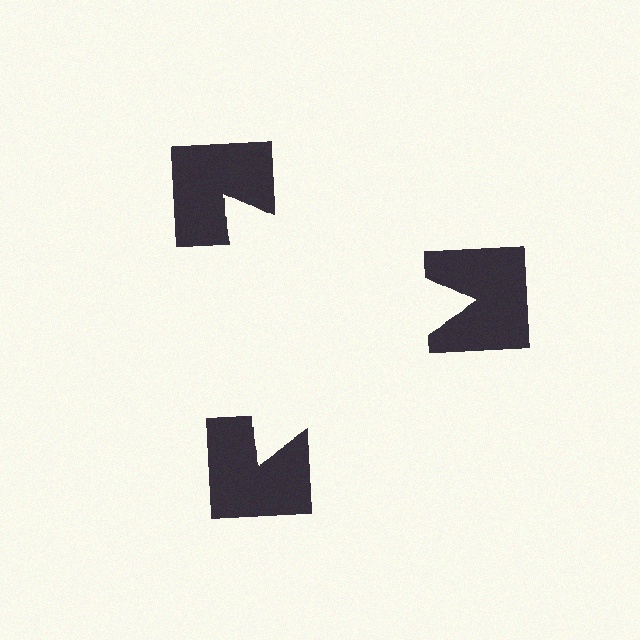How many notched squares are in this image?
There are 3 — one at each vertex of the illusory triangle.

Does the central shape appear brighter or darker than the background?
It typically appears slightly brighter than the background, even though no actual brightness change is drawn.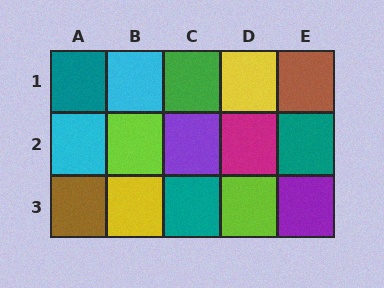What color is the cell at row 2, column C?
Purple.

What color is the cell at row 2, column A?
Cyan.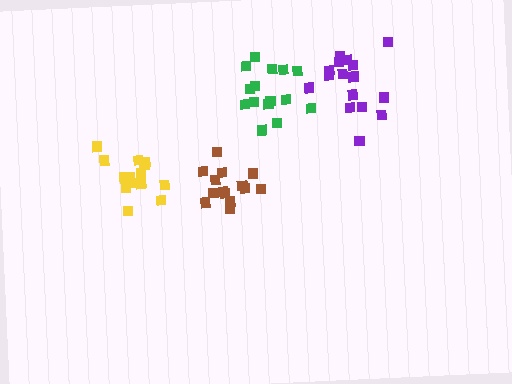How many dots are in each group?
Group 1: 16 dots, Group 2: 15 dots, Group 3: 16 dots, Group 4: 14 dots (61 total).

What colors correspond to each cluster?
The clusters are colored: yellow, green, purple, brown.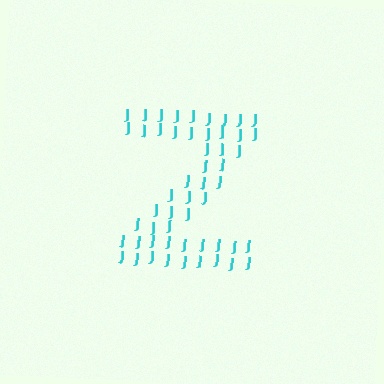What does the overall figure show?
The overall figure shows the letter Z.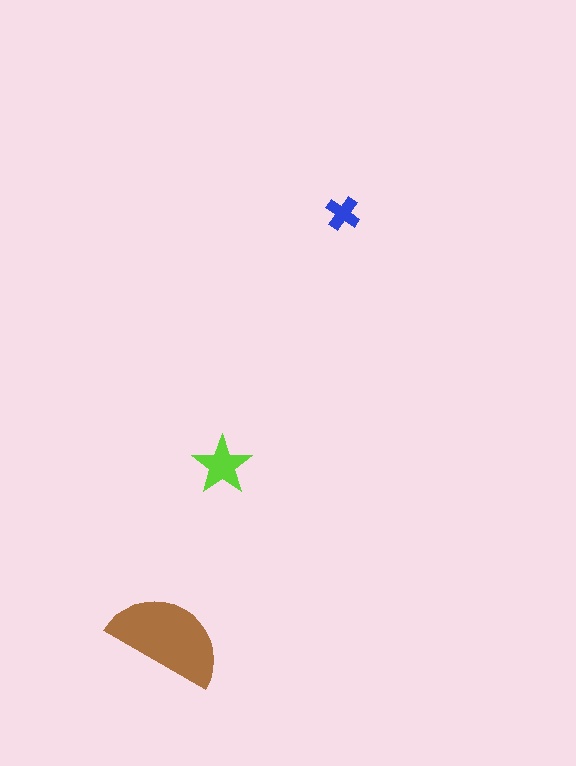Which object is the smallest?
The blue cross.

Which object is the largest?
The brown semicircle.